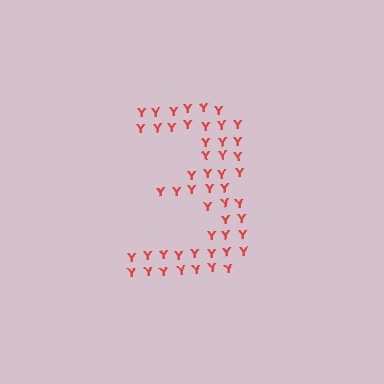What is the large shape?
The large shape is the digit 3.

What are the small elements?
The small elements are letter Y's.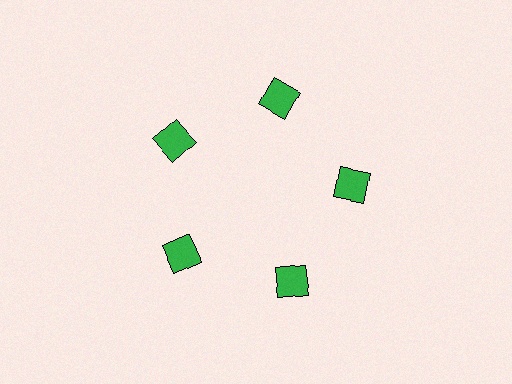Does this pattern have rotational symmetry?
Yes, this pattern has 5-fold rotational symmetry. It looks the same after rotating 72 degrees around the center.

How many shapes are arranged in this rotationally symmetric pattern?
There are 5 shapes, arranged in 5 groups of 1.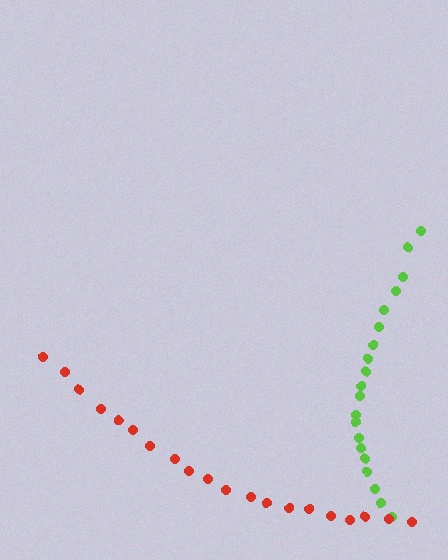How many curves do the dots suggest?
There are 2 distinct paths.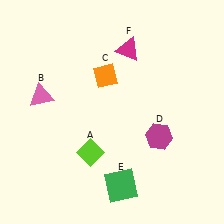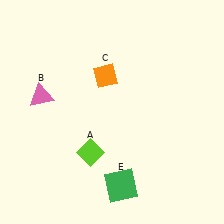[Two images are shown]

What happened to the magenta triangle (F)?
The magenta triangle (F) was removed in Image 2. It was in the top-right area of Image 1.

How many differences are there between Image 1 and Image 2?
There are 2 differences between the two images.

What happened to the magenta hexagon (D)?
The magenta hexagon (D) was removed in Image 2. It was in the bottom-right area of Image 1.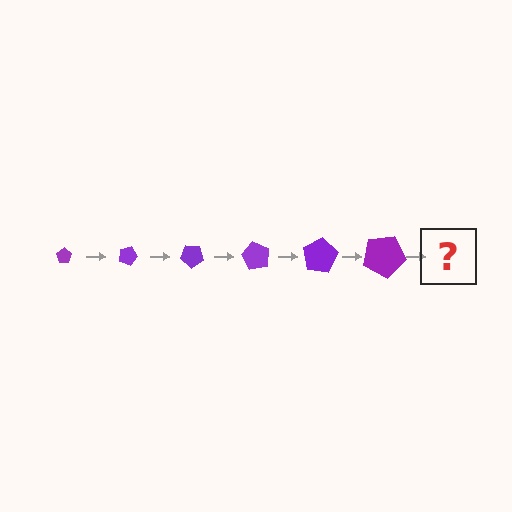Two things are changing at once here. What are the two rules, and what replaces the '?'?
The two rules are that the pentagon grows larger each step and it rotates 20 degrees each step. The '?' should be a pentagon, larger than the previous one and rotated 120 degrees from the start.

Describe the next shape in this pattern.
It should be a pentagon, larger than the previous one and rotated 120 degrees from the start.